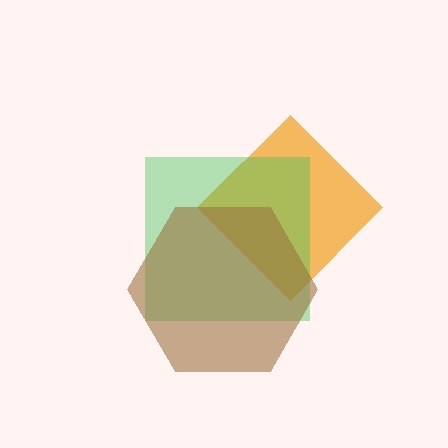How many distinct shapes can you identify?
There are 3 distinct shapes: an orange diamond, a green square, a brown hexagon.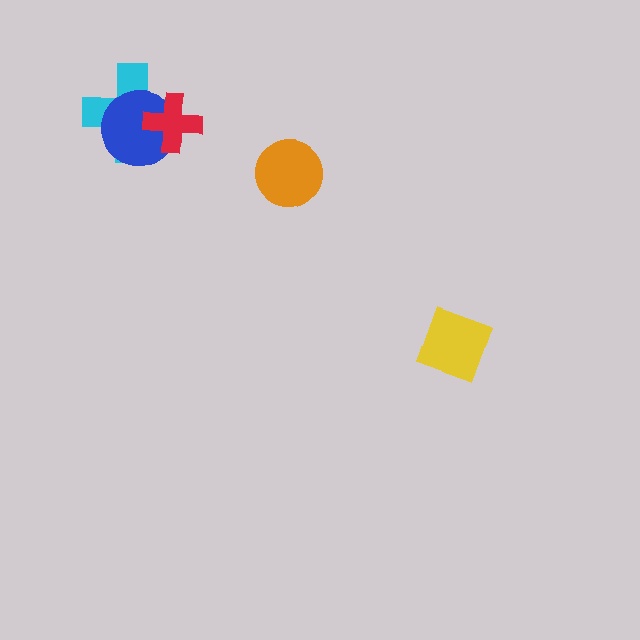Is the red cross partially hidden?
No, no other shape covers it.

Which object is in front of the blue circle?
The red cross is in front of the blue circle.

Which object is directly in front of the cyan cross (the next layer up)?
The blue circle is directly in front of the cyan cross.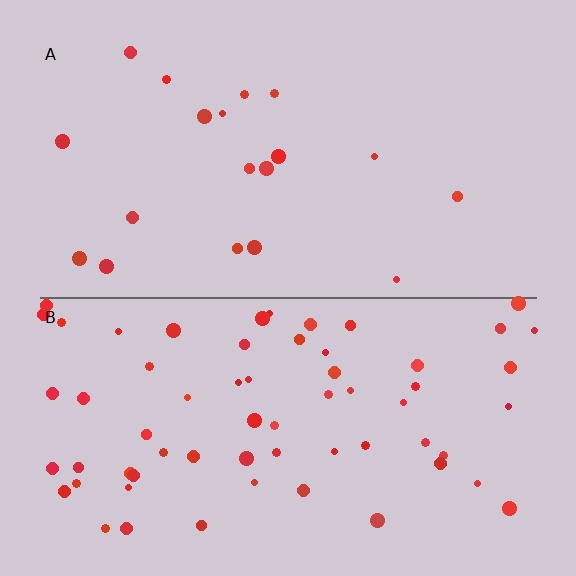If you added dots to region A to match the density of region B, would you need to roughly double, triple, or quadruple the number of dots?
Approximately triple.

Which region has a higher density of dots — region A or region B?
B (the bottom).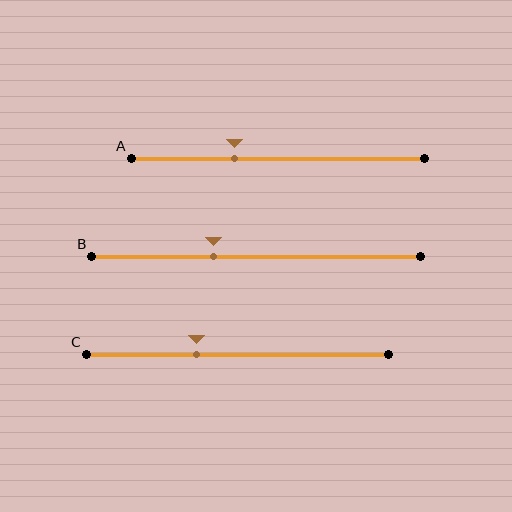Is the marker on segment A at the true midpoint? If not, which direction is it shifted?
No, the marker on segment A is shifted to the left by about 15% of the segment length.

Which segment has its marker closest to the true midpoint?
Segment B has its marker closest to the true midpoint.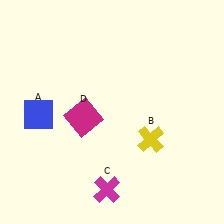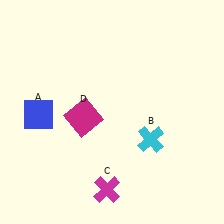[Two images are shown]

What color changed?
The cross (B) changed from yellow in Image 1 to cyan in Image 2.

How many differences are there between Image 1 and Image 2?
There is 1 difference between the two images.